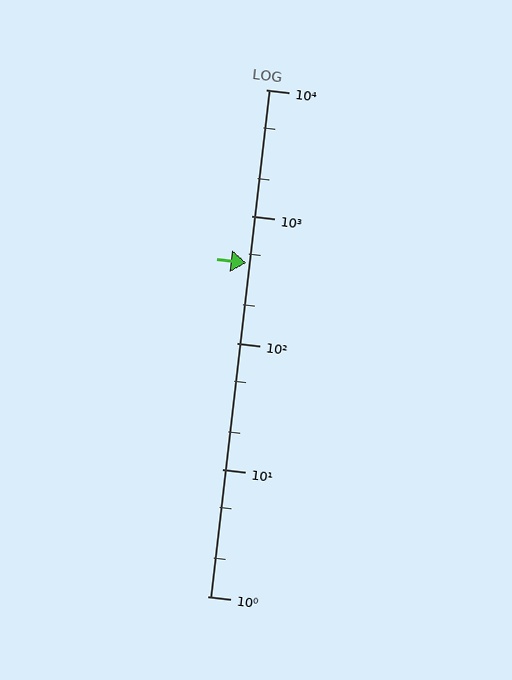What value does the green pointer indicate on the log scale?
The pointer indicates approximately 430.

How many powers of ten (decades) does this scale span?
The scale spans 4 decades, from 1 to 10000.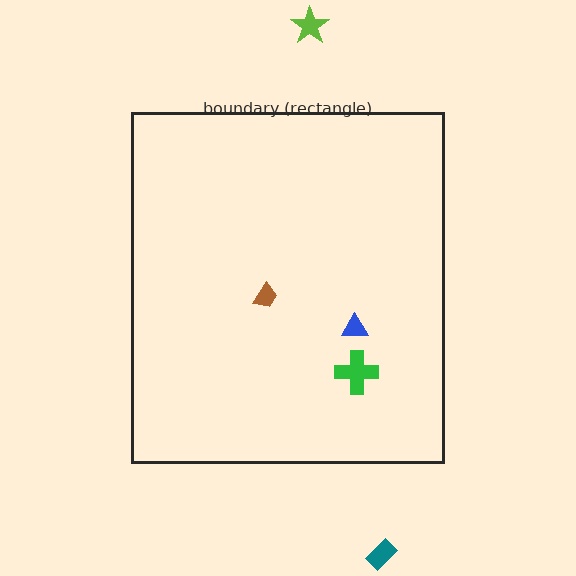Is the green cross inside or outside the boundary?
Inside.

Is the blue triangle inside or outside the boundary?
Inside.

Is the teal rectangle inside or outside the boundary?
Outside.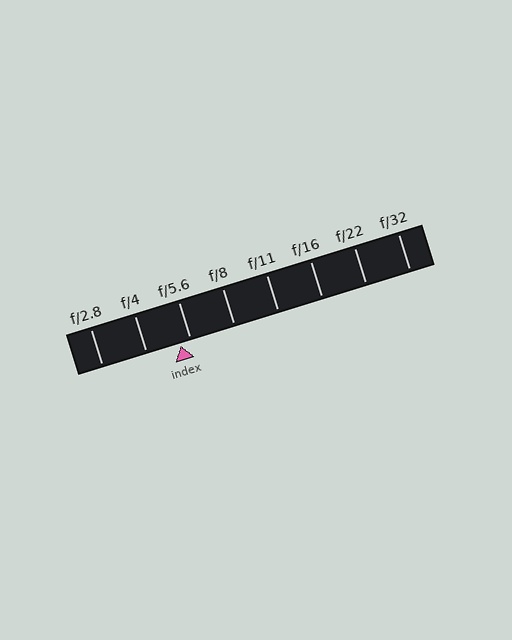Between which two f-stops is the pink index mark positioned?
The index mark is between f/4 and f/5.6.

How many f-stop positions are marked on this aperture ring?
There are 8 f-stop positions marked.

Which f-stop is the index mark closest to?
The index mark is closest to f/5.6.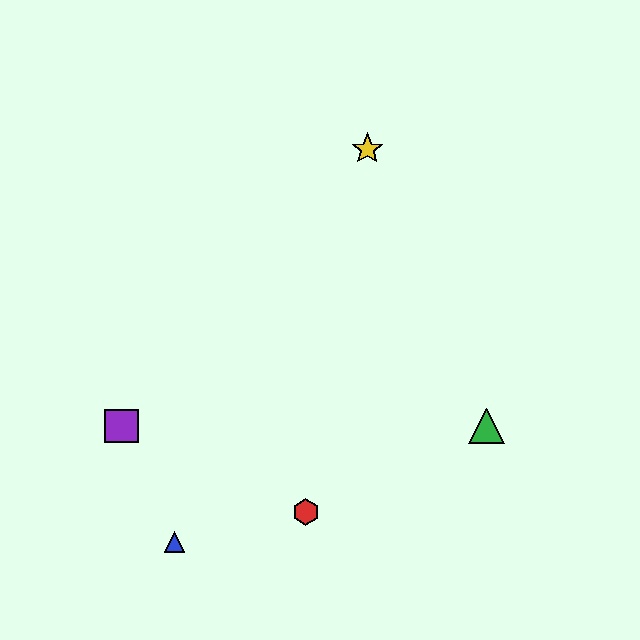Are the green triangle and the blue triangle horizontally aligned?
No, the green triangle is at y≈426 and the blue triangle is at y≈542.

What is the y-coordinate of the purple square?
The purple square is at y≈426.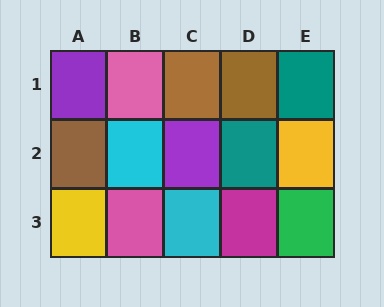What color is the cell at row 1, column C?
Brown.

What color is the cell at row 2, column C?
Purple.